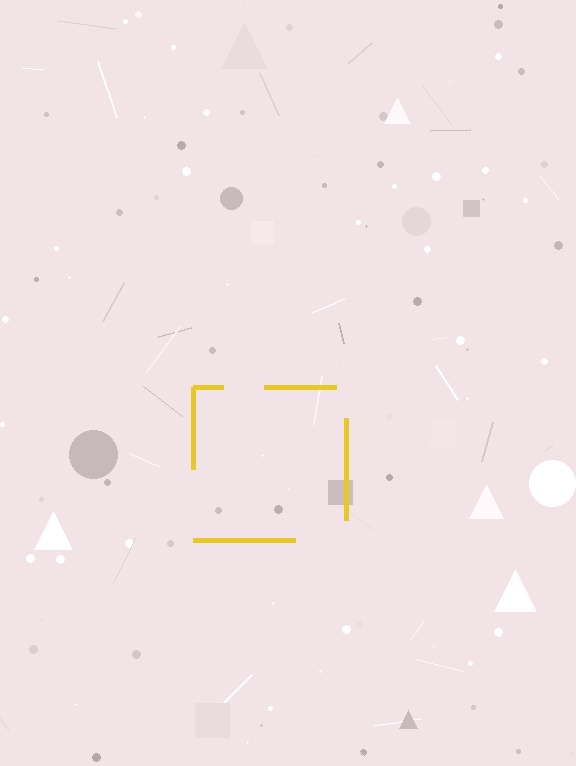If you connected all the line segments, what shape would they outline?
They would outline a square.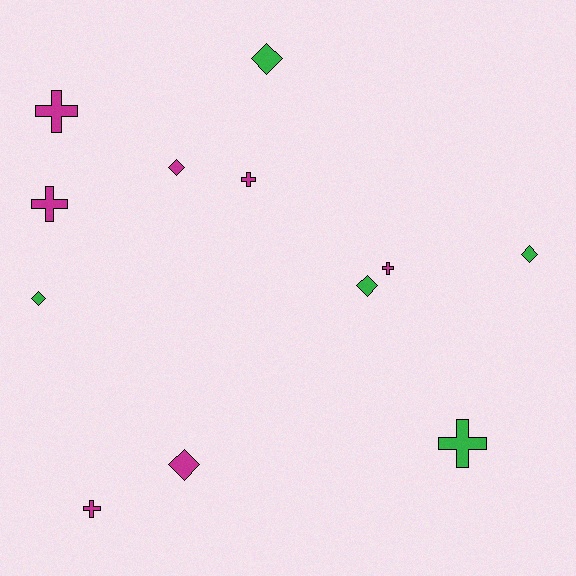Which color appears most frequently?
Magenta, with 7 objects.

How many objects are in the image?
There are 12 objects.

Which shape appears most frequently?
Cross, with 6 objects.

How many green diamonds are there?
There are 4 green diamonds.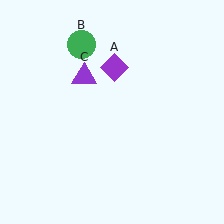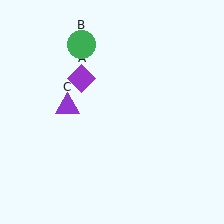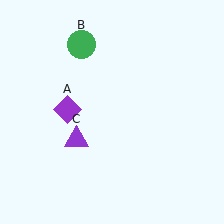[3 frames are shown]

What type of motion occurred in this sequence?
The purple diamond (object A), purple triangle (object C) rotated counterclockwise around the center of the scene.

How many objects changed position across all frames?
2 objects changed position: purple diamond (object A), purple triangle (object C).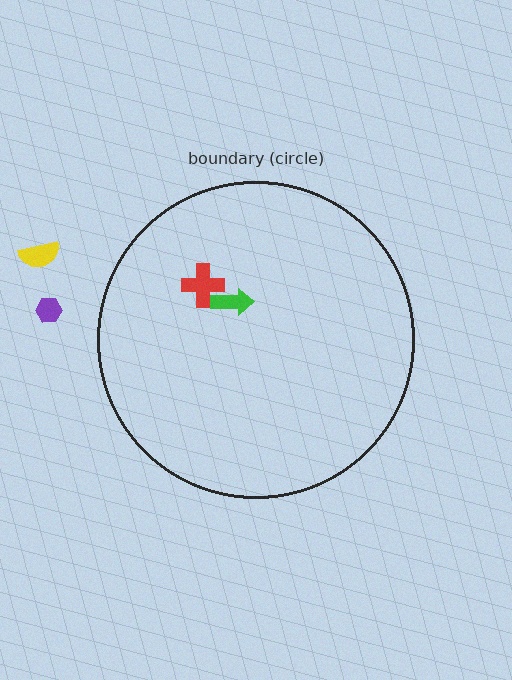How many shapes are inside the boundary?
2 inside, 2 outside.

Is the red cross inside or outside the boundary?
Inside.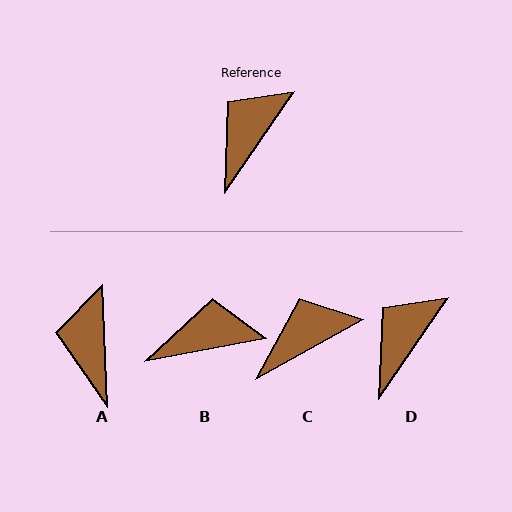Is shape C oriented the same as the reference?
No, it is off by about 26 degrees.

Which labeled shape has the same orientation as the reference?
D.